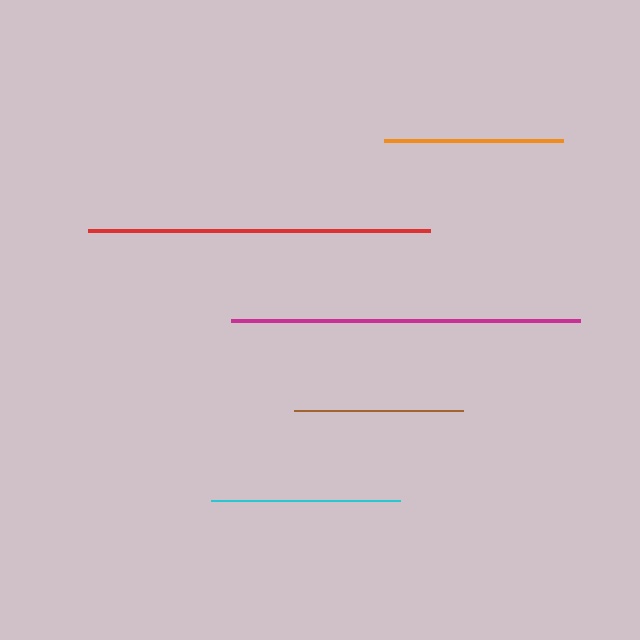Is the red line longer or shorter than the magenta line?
The magenta line is longer than the red line.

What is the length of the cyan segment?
The cyan segment is approximately 190 pixels long.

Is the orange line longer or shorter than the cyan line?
The cyan line is longer than the orange line.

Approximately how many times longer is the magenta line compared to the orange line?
The magenta line is approximately 2.0 times the length of the orange line.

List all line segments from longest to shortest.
From longest to shortest: magenta, red, cyan, orange, brown.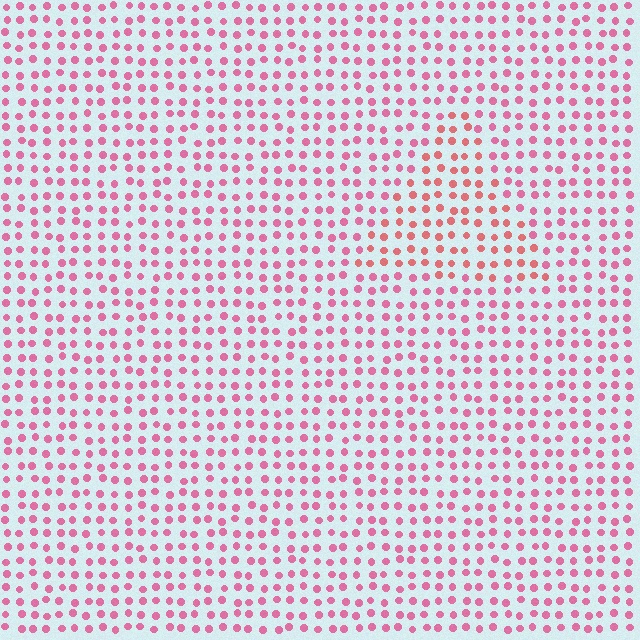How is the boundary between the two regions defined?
The boundary is defined purely by a slight shift in hue (about 24 degrees). Spacing, size, and orientation are identical on both sides.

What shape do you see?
I see a triangle.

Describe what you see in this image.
The image is filled with small pink elements in a uniform arrangement. A triangle-shaped region is visible where the elements are tinted to a slightly different hue, forming a subtle color boundary.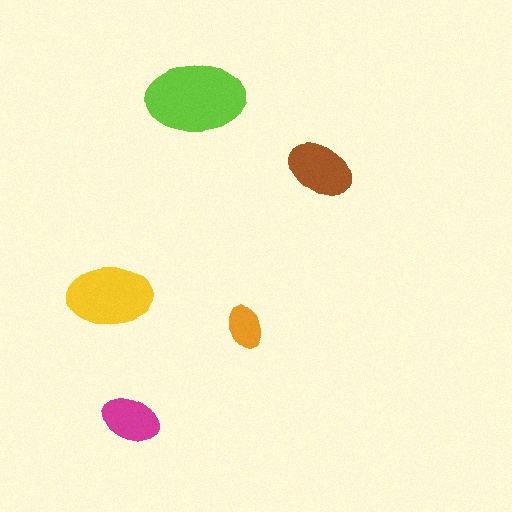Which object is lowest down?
The magenta ellipse is bottommost.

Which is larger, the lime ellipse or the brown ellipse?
The lime one.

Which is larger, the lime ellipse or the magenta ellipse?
The lime one.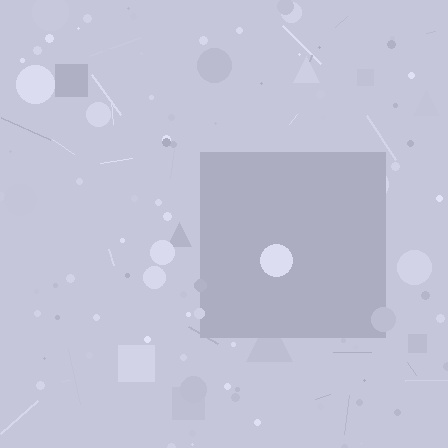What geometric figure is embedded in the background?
A square is embedded in the background.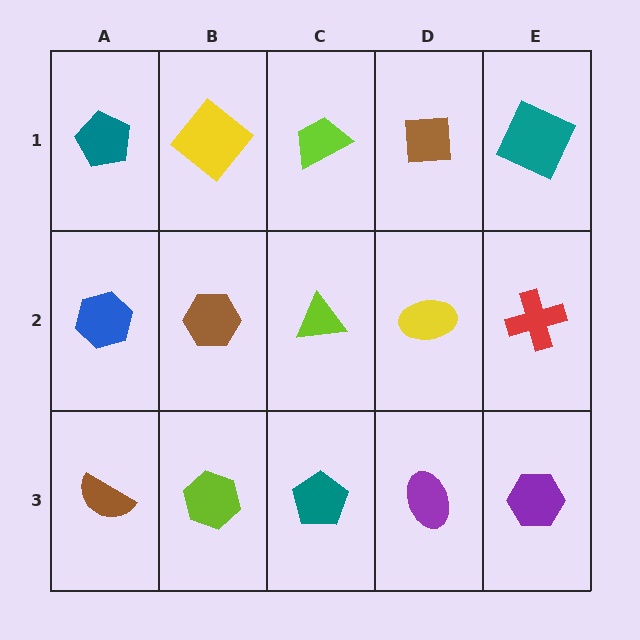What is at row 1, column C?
A lime trapezoid.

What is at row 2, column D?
A yellow ellipse.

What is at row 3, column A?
A brown semicircle.